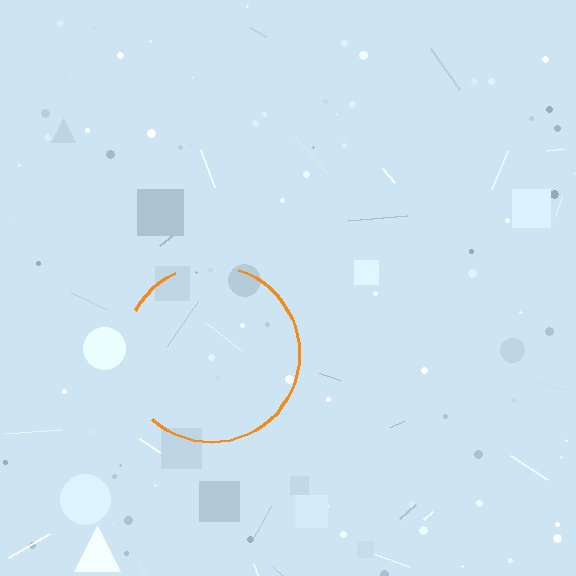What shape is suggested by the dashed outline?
The dashed outline suggests a circle.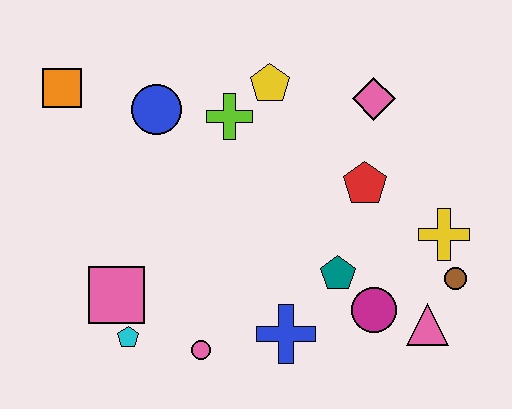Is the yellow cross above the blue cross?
Yes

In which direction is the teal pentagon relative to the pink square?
The teal pentagon is to the right of the pink square.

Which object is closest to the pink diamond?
The red pentagon is closest to the pink diamond.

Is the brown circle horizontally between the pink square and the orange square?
No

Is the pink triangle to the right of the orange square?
Yes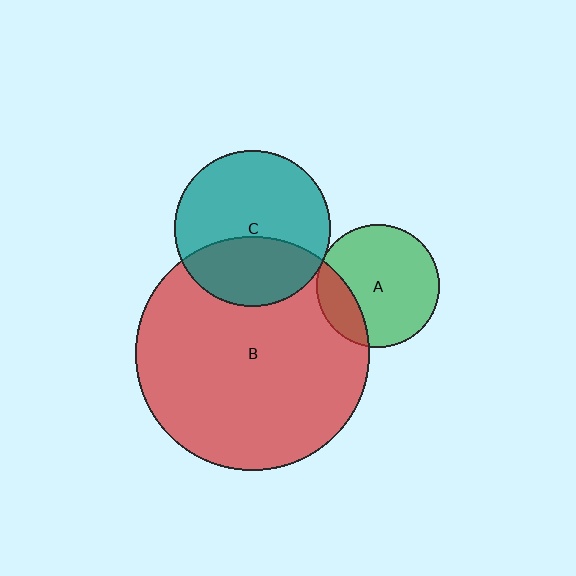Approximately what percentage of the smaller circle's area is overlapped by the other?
Approximately 20%.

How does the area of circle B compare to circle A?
Approximately 3.6 times.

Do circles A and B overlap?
Yes.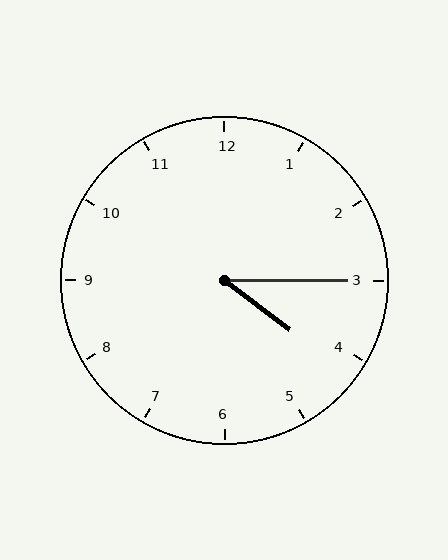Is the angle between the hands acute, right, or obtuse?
It is acute.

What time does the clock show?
4:15.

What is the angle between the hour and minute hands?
Approximately 38 degrees.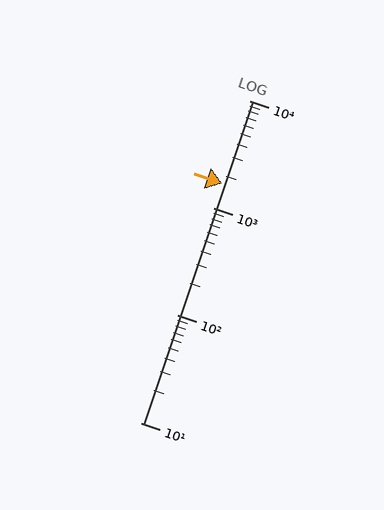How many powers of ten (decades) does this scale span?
The scale spans 3 decades, from 10 to 10000.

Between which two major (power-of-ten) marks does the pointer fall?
The pointer is between 1000 and 10000.